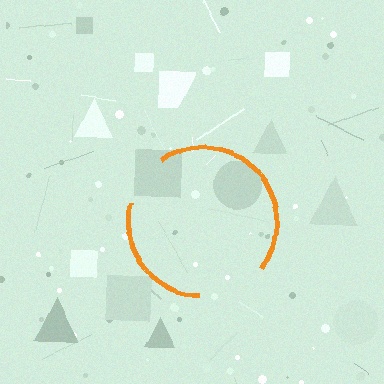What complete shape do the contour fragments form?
The contour fragments form a circle.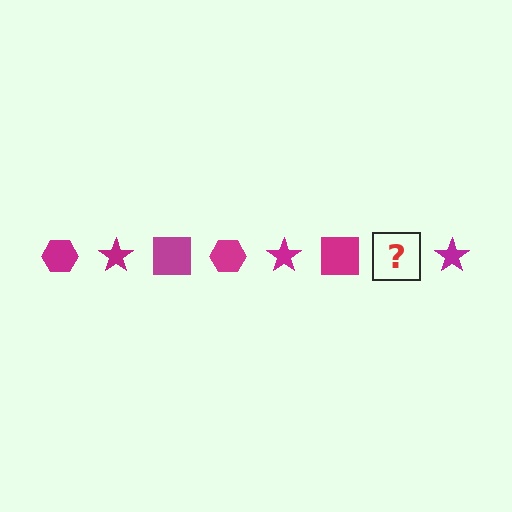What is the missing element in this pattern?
The missing element is a magenta hexagon.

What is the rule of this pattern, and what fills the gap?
The rule is that the pattern cycles through hexagon, star, square shapes in magenta. The gap should be filled with a magenta hexagon.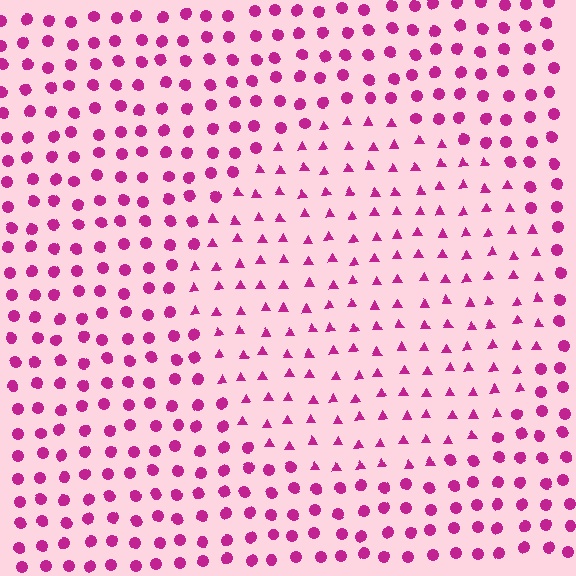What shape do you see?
I see a circle.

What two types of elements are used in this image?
The image uses triangles inside the circle region and circles outside it.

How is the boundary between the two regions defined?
The boundary is defined by a change in element shape: triangles inside vs. circles outside. All elements share the same color and spacing.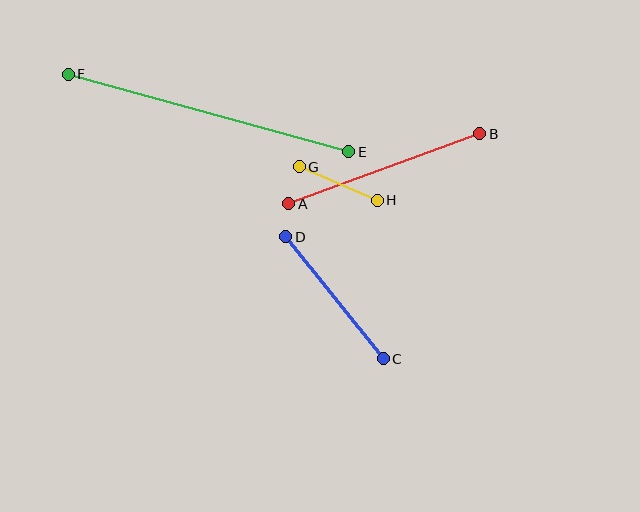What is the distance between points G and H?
The distance is approximately 85 pixels.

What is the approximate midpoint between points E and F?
The midpoint is at approximately (209, 113) pixels.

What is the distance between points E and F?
The distance is approximately 291 pixels.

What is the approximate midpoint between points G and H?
The midpoint is at approximately (338, 184) pixels.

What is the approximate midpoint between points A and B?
The midpoint is at approximately (384, 169) pixels.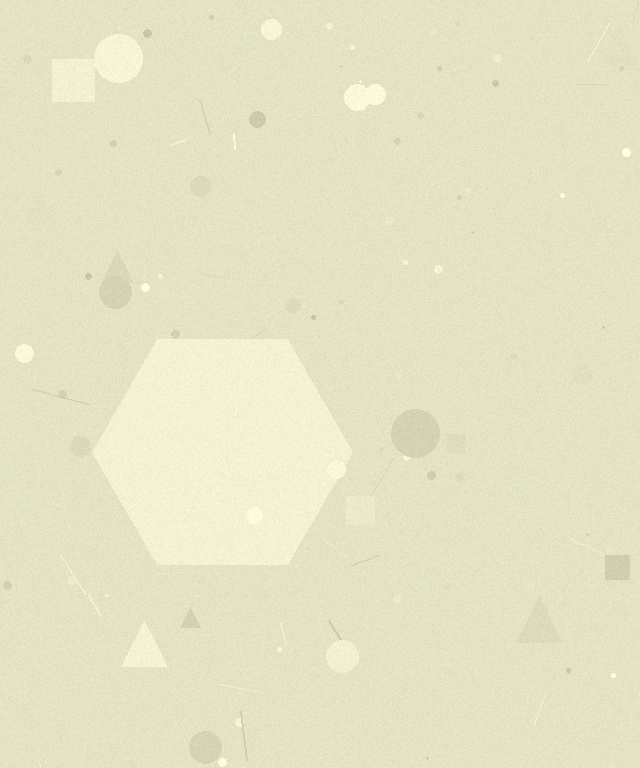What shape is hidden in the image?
A hexagon is hidden in the image.